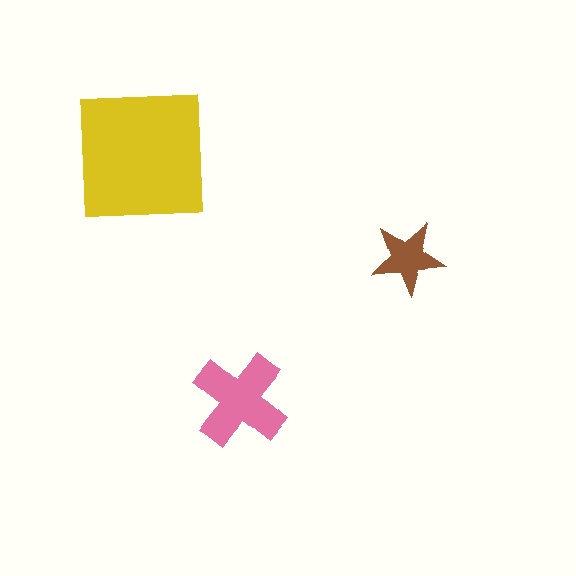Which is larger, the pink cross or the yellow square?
The yellow square.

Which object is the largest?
The yellow square.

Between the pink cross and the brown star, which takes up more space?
The pink cross.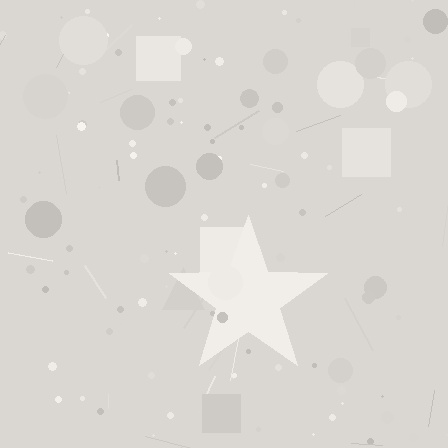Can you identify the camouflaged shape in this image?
The camouflaged shape is a star.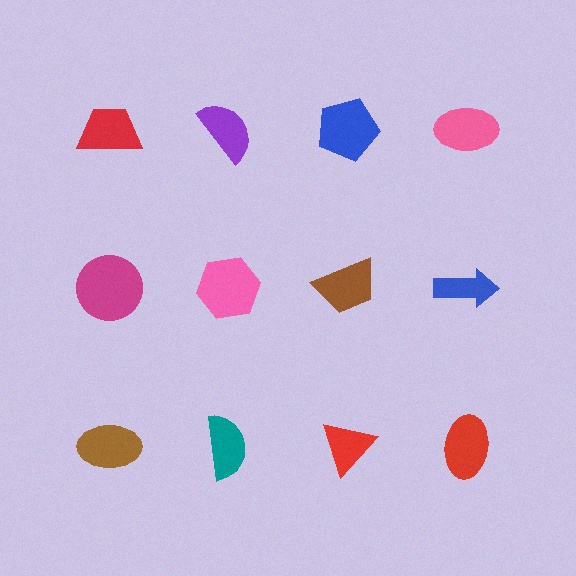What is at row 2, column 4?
A blue arrow.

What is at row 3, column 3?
A red triangle.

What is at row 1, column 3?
A blue pentagon.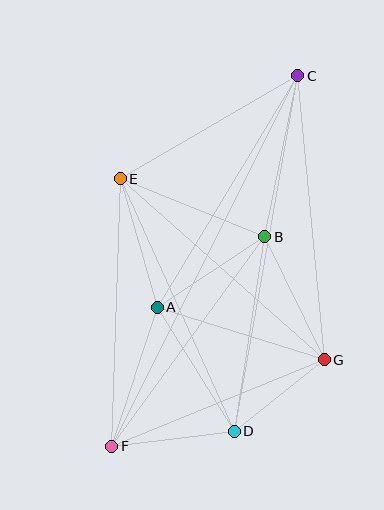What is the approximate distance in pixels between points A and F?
The distance between A and F is approximately 146 pixels.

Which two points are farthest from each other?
Points C and F are farthest from each other.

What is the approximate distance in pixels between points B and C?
The distance between B and C is approximately 165 pixels.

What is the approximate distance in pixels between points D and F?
The distance between D and F is approximately 123 pixels.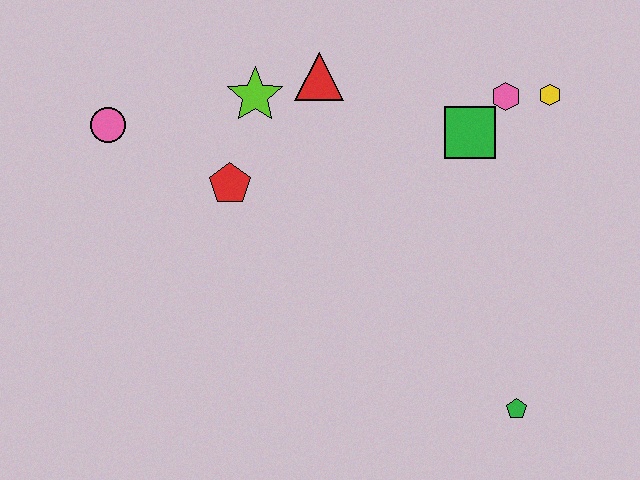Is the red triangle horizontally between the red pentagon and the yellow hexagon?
Yes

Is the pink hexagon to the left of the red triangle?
No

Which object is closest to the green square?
The pink hexagon is closest to the green square.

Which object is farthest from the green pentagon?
The pink circle is farthest from the green pentagon.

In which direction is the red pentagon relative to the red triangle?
The red pentagon is below the red triangle.